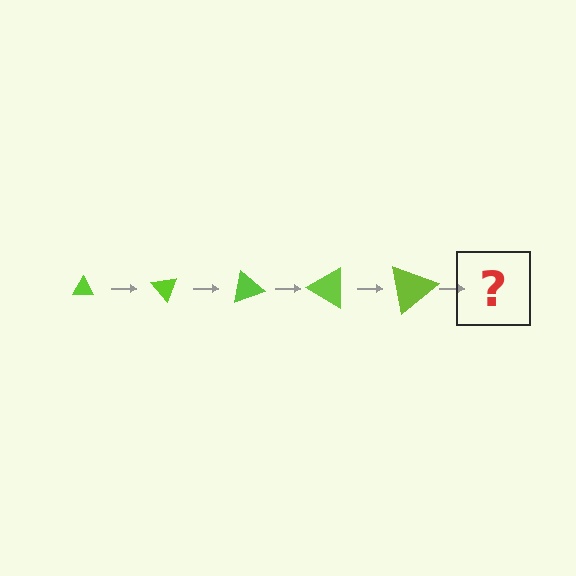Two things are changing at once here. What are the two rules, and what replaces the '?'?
The two rules are that the triangle grows larger each step and it rotates 50 degrees each step. The '?' should be a triangle, larger than the previous one and rotated 250 degrees from the start.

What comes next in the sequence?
The next element should be a triangle, larger than the previous one and rotated 250 degrees from the start.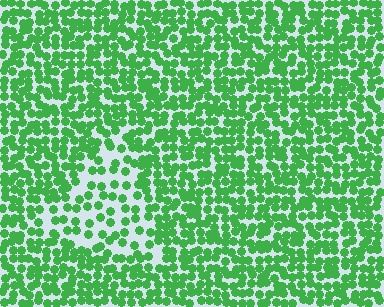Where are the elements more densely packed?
The elements are more densely packed outside the triangle boundary.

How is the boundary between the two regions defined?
The boundary is defined by a change in element density (approximately 2.0x ratio). All elements are the same color, size, and shape.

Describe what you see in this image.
The image contains small green elements arranged at two different densities. A triangle-shaped region is visible where the elements are less densely packed than the surrounding area.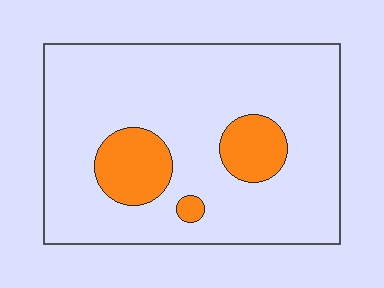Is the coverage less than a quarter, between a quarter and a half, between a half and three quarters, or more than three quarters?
Less than a quarter.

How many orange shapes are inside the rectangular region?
3.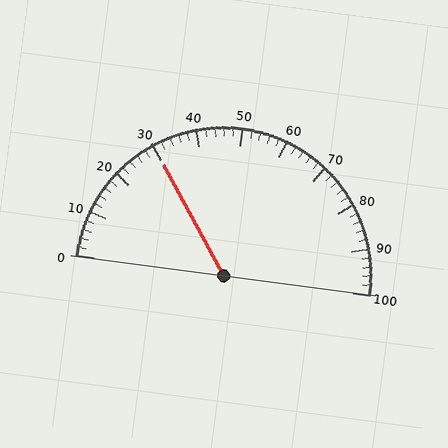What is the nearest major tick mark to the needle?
The nearest major tick mark is 30.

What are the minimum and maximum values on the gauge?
The gauge ranges from 0 to 100.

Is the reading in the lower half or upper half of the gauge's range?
The reading is in the lower half of the range (0 to 100).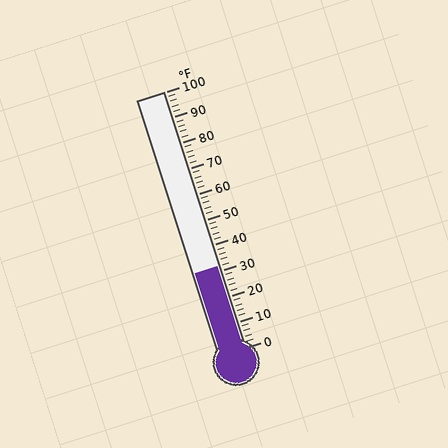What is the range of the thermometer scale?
The thermometer scale ranges from 0°F to 100°F.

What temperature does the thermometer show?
The thermometer shows approximately 32°F.